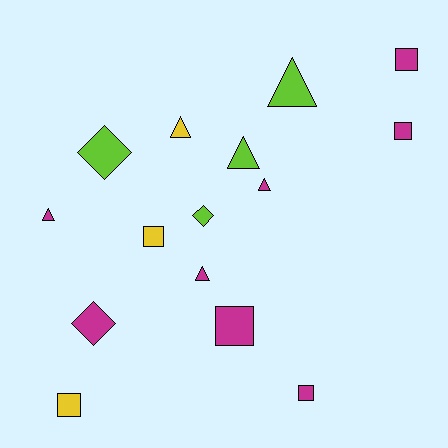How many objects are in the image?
There are 15 objects.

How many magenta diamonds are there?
There is 1 magenta diamond.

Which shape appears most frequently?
Square, with 6 objects.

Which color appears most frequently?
Magenta, with 8 objects.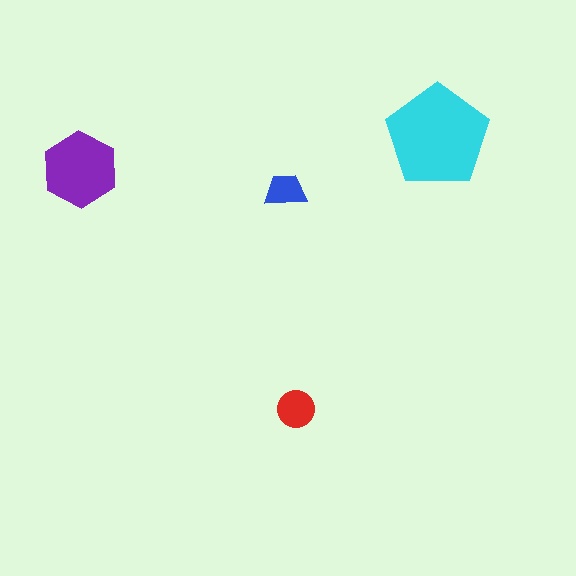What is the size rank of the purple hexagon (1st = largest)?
2nd.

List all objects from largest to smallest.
The cyan pentagon, the purple hexagon, the red circle, the blue trapezoid.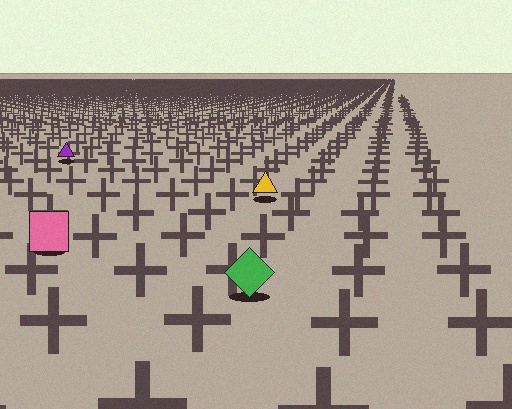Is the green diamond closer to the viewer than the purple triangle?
Yes. The green diamond is closer — you can tell from the texture gradient: the ground texture is coarser near it.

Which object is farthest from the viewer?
The purple triangle is farthest from the viewer. It appears smaller and the ground texture around it is denser.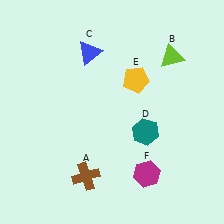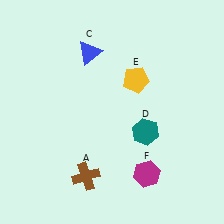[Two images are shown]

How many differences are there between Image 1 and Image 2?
There is 1 difference between the two images.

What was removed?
The lime triangle (B) was removed in Image 2.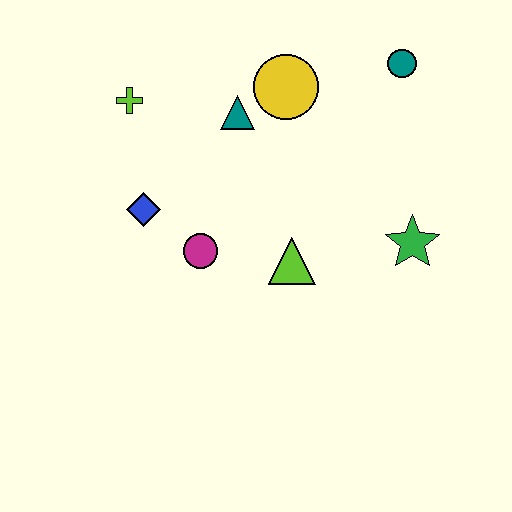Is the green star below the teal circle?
Yes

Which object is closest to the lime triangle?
The magenta circle is closest to the lime triangle.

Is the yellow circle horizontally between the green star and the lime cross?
Yes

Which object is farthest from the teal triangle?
The green star is farthest from the teal triangle.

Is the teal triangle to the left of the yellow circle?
Yes